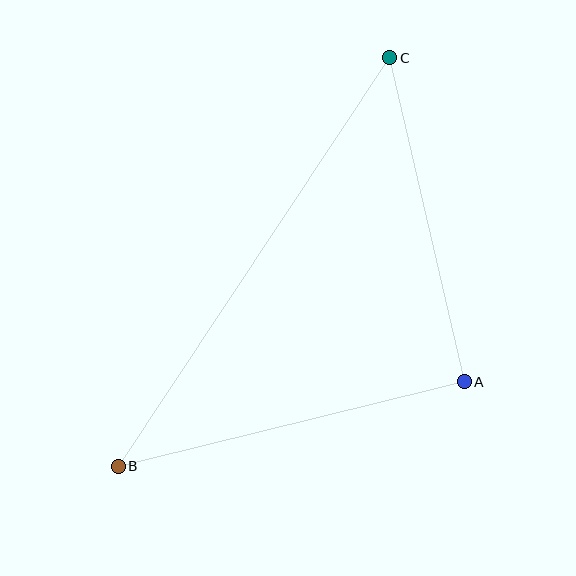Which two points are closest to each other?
Points A and C are closest to each other.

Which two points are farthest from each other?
Points B and C are farthest from each other.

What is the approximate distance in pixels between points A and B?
The distance between A and B is approximately 356 pixels.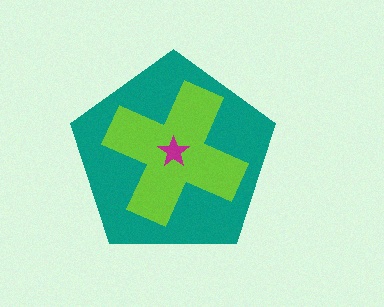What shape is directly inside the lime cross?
The magenta star.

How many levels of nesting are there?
3.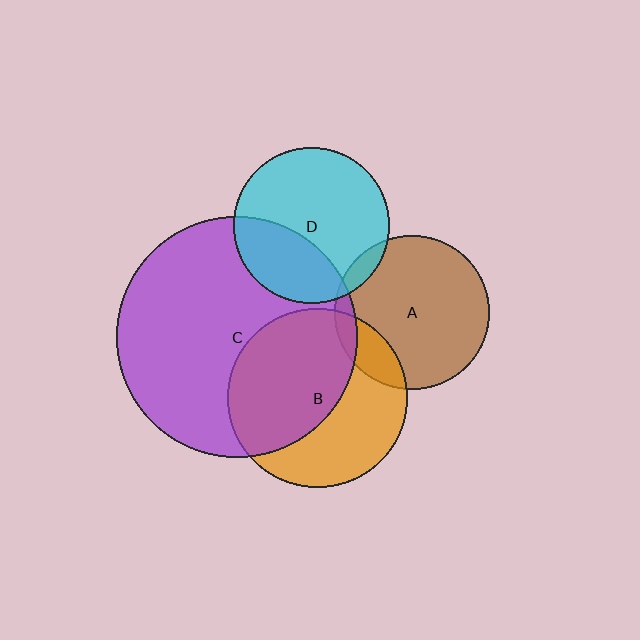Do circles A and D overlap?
Yes.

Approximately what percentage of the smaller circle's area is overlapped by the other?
Approximately 5%.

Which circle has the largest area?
Circle C (purple).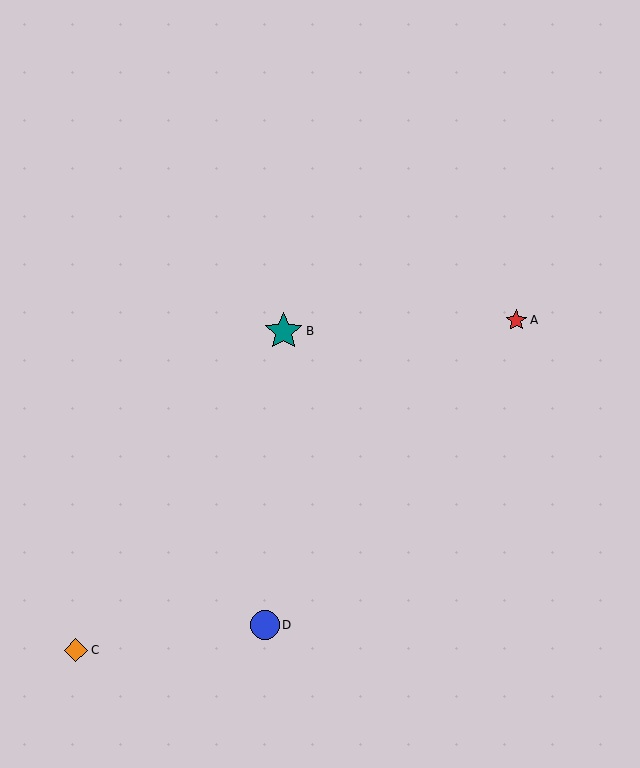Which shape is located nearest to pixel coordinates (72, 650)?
The orange diamond (labeled C) at (76, 650) is nearest to that location.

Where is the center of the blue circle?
The center of the blue circle is at (265, 625).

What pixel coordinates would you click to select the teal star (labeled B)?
Click at (284, 331) to select the teal star B.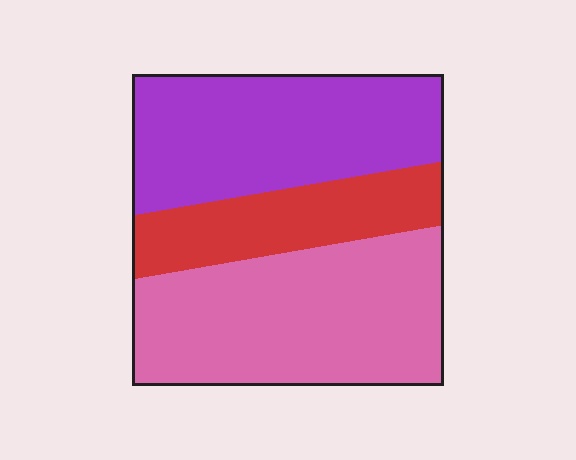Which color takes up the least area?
Red, at roughly 20%.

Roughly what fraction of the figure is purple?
Purple covers 37% of the figure.